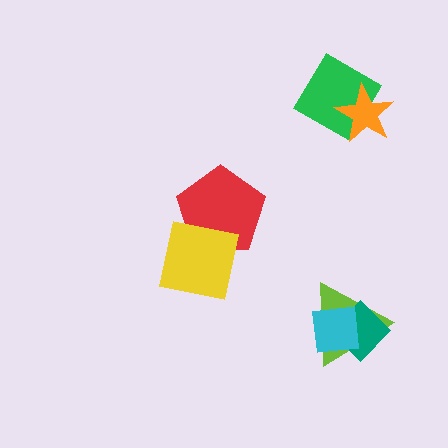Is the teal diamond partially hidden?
Yes, it is partially covered by another shape.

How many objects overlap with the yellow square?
1 object overlaps with the yellow square.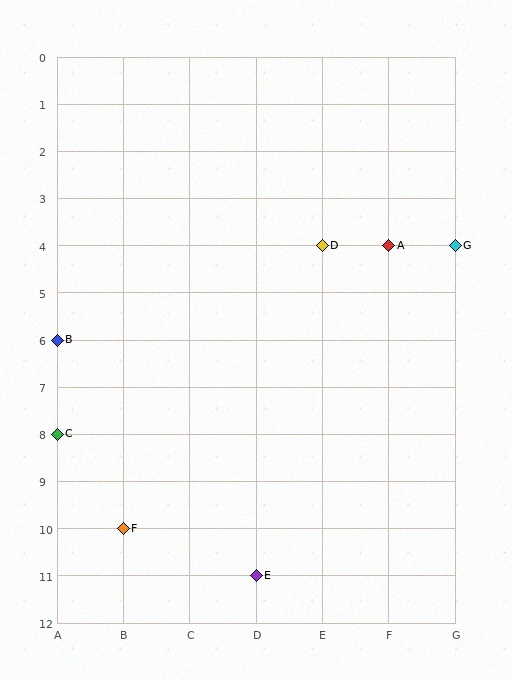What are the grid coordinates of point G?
Point G is at grid coordinates (G, 4).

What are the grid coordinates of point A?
Point A is at grid coordinates (F, 4).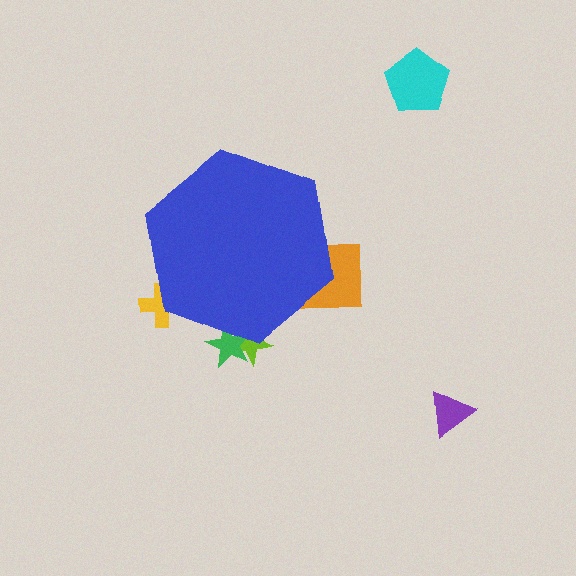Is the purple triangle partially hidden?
No, the purple triangle is fully visible.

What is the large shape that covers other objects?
A blue hexagon.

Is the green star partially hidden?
Yes, the green star is partially hidden behind the blue hexagon.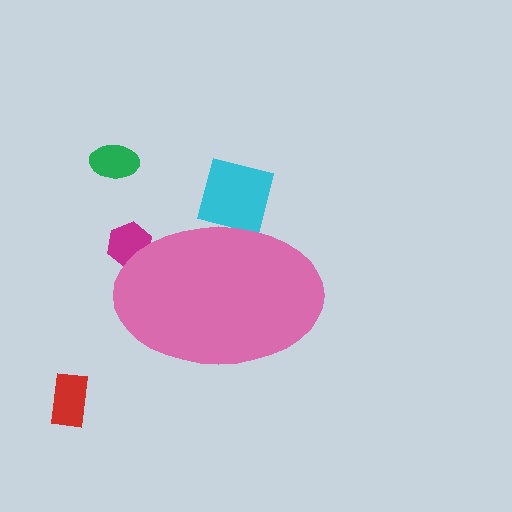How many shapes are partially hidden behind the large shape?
2 shapes are partially hidden.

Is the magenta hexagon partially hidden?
Yes, the magenta hexagon is partially hidden behind the pink ellipse.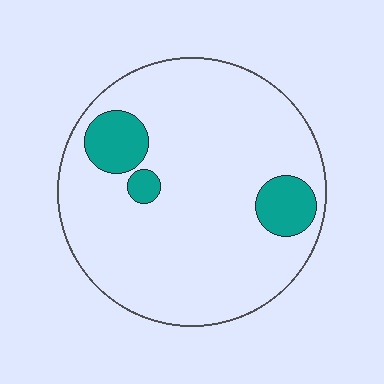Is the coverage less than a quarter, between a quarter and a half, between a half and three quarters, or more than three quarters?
Less than a quarter.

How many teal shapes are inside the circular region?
3.